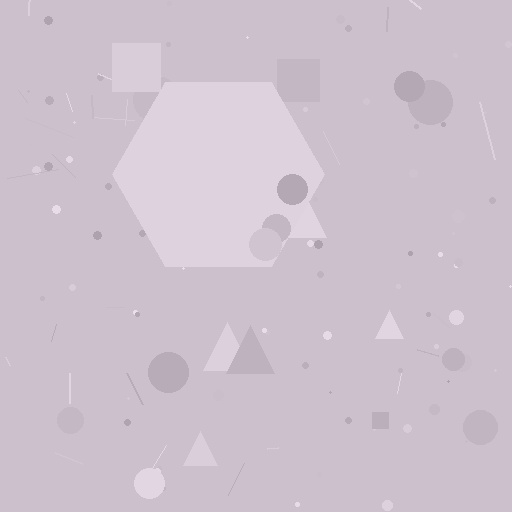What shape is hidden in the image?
A hexagon is hidden in the image.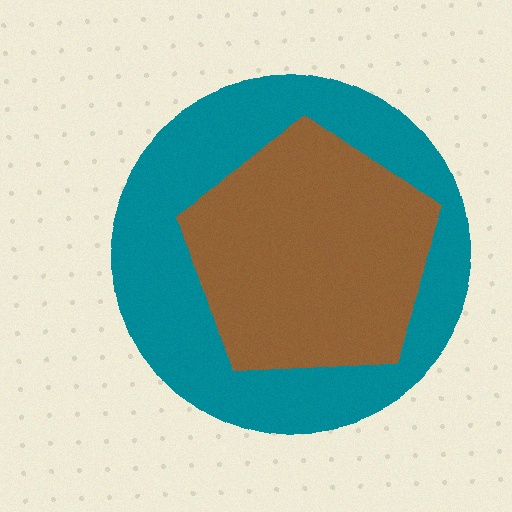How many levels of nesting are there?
2.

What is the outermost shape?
The teal circle.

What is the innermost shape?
The brown pentagon.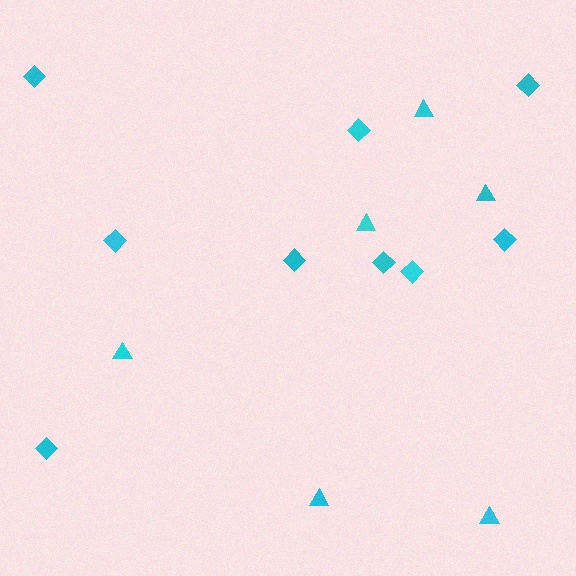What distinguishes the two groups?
There are 2 groups: one group of triangles (6) and one group of diamonds (9).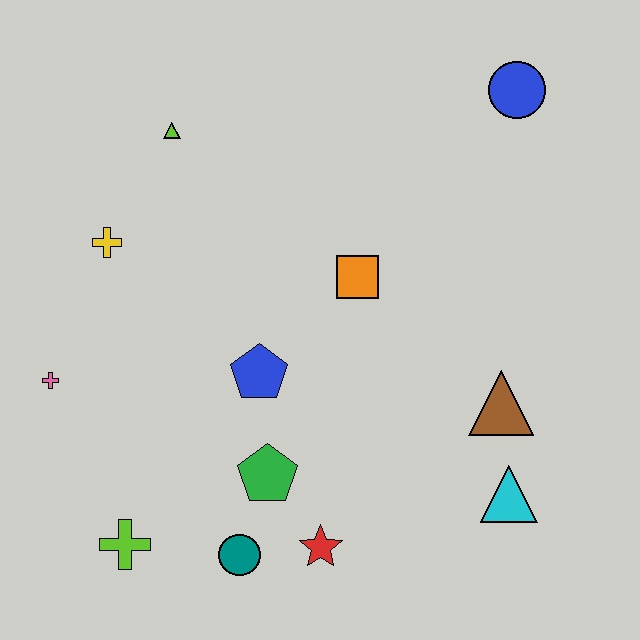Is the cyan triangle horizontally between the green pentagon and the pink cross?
No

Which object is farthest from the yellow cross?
The cyan triangle is farthest from the yellow cross.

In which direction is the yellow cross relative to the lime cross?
The yellow cross is above the lime cross.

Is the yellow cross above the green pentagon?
Yes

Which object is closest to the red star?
The teal circle is closest to the red star.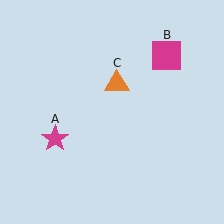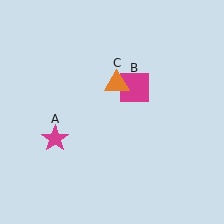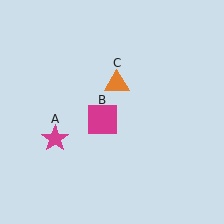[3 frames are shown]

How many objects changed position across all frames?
1 object changed position: magenta square (object B).